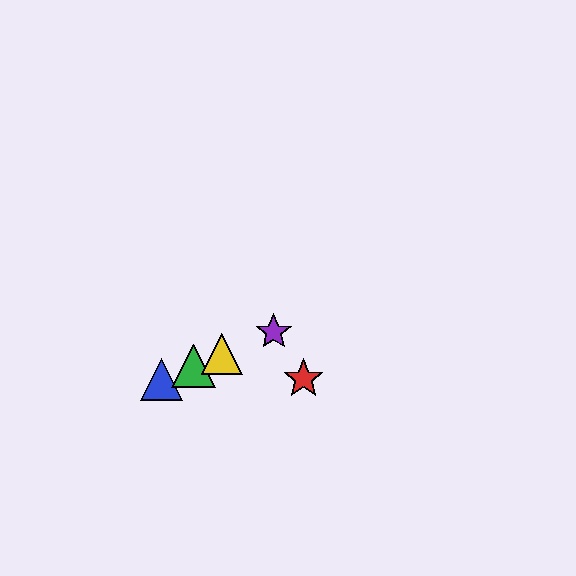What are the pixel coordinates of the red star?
The red star is at (304, 379).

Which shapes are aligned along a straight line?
The blue triangle, the green triangle, the yellow triangle, the purple star are aligned along a straight line.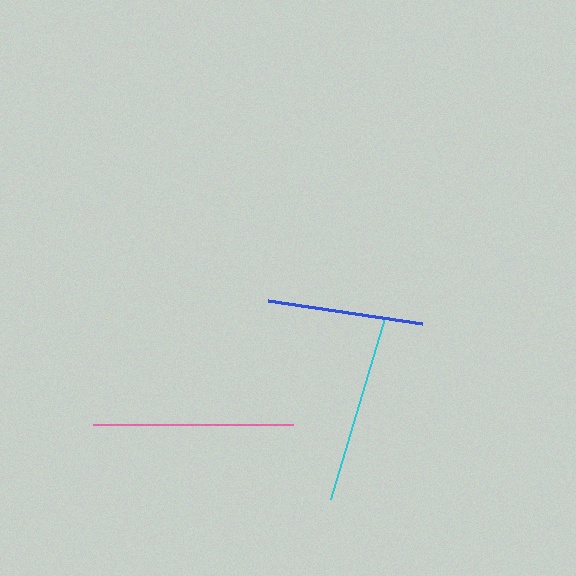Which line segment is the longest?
The pink line is the longest at approximately 200 pixels.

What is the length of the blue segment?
The blue segment is approximately 155 pixels long.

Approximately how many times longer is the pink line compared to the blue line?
The pink line is approximately 1.3 times the length of the blue line.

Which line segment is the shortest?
The blue line is the shortest at approximately 155 pixels.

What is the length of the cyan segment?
The cyan segment is approximately 189 pixels long.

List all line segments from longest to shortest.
From longest to shortest: pink, cyan, blue.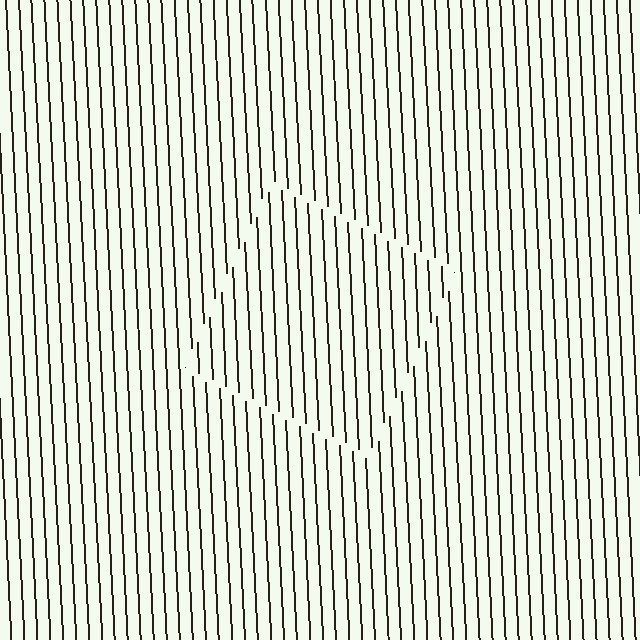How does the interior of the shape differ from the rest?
The interior of the shape contains the same grating, shifted by half a period — the contour is defined by the phase discontinuity where line-ends from the inner and outer gratings abut.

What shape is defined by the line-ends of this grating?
An illusory square. The interior of the shape contains the same grating, shifted by half a period — the contour is defined by the phase discontinuity where line-ends from the inner and outer gratings abut.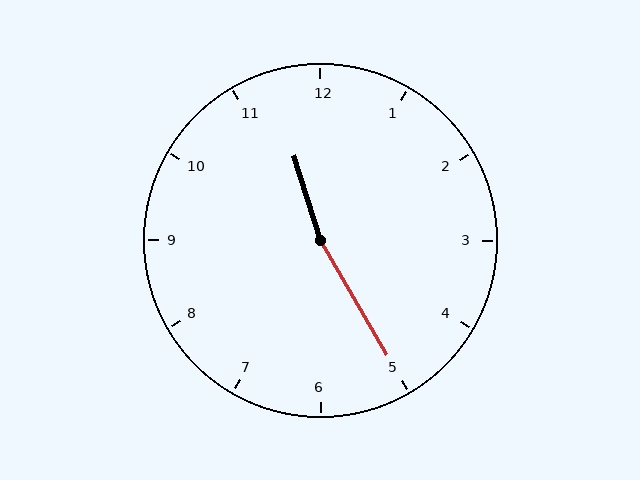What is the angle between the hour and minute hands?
Approximately 168 degrees.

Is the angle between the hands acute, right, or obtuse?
It is obtuse.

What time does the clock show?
11:25.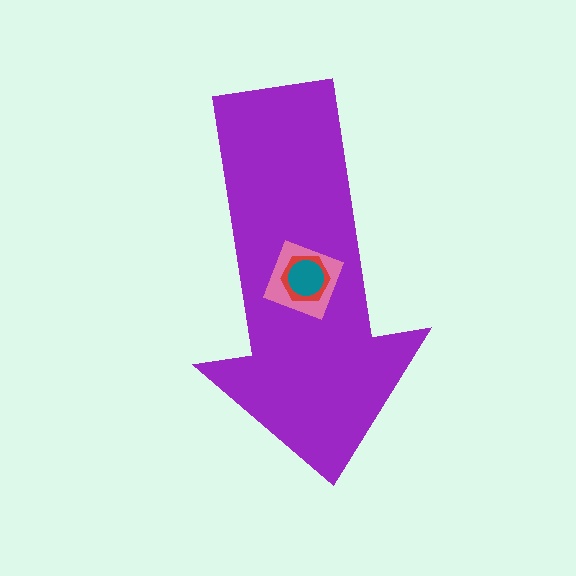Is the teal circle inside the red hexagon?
Yes.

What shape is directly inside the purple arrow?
The pink square.